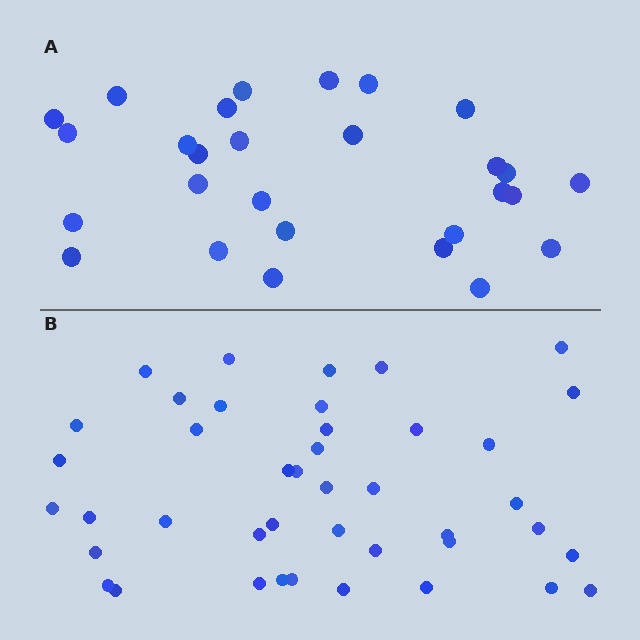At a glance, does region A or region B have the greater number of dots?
Region B (the bottom region) has more dots.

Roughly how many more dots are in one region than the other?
Region B has approximately 15 more dots than region A.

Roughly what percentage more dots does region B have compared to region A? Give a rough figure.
About 50% more.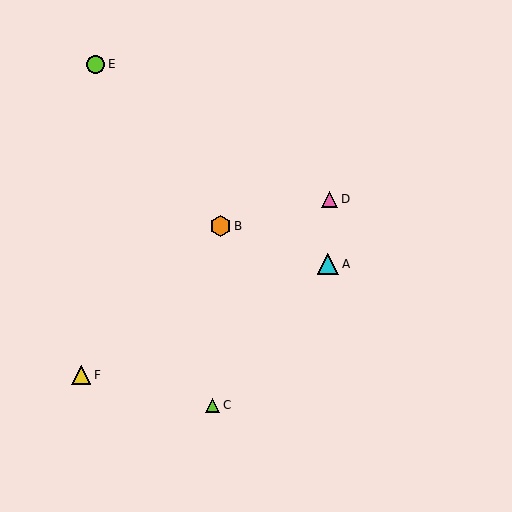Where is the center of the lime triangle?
The center of the lime triangle is at (212, 405).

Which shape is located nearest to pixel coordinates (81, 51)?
The lime circle (labeled E) at (96, 64) is nearest to that location.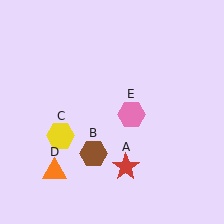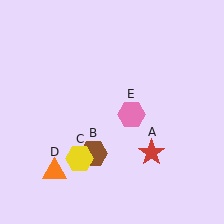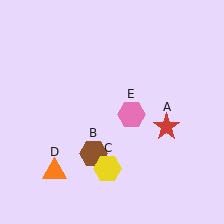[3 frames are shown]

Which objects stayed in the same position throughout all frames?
Brown hexagon (object B) and orange triangle (object D) and pink hexagon (object E) remained stationary.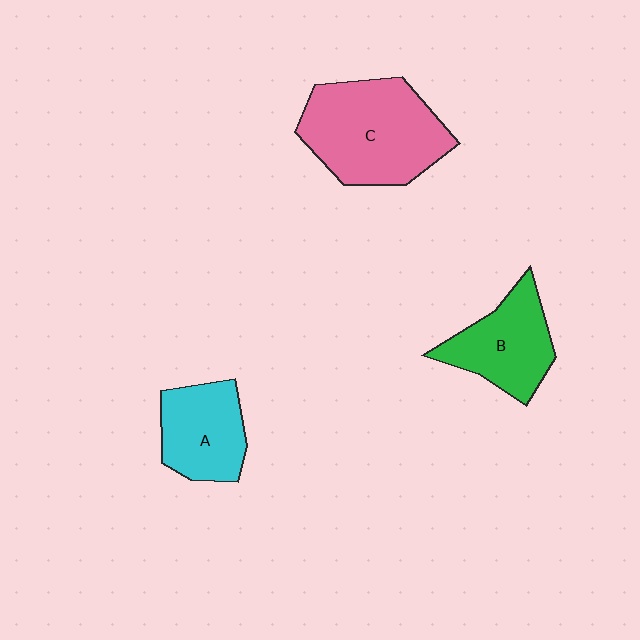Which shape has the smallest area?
Shape A (cyan).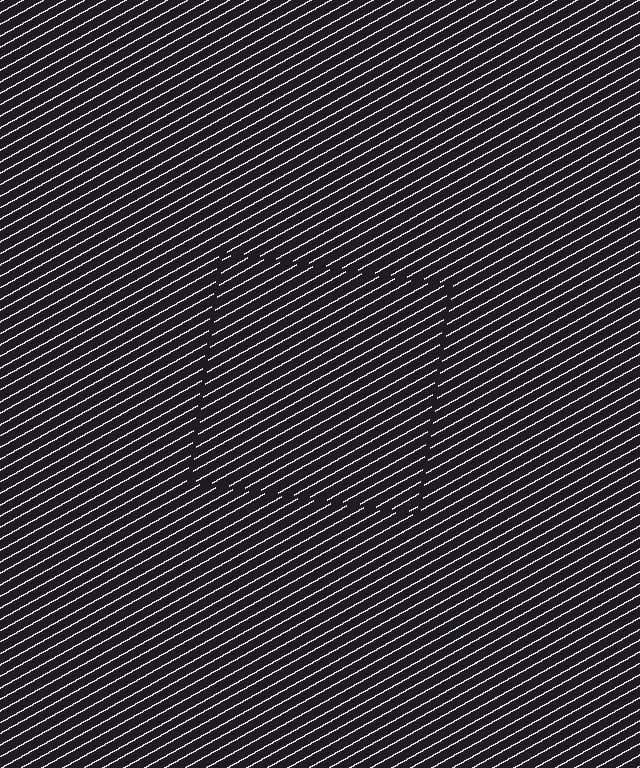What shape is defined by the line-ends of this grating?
An illusory square. The interior of the shape contains the same grating, shifted by half a period — the contour is defined by the phase discontinuity where line-ends from the inner and outer gratings abut.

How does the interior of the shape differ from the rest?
The interior of the shape contains the same grating, shifted by half a period — the contour is defined by the phase discontinuity where line-ends from the inner and outer gratings abut.